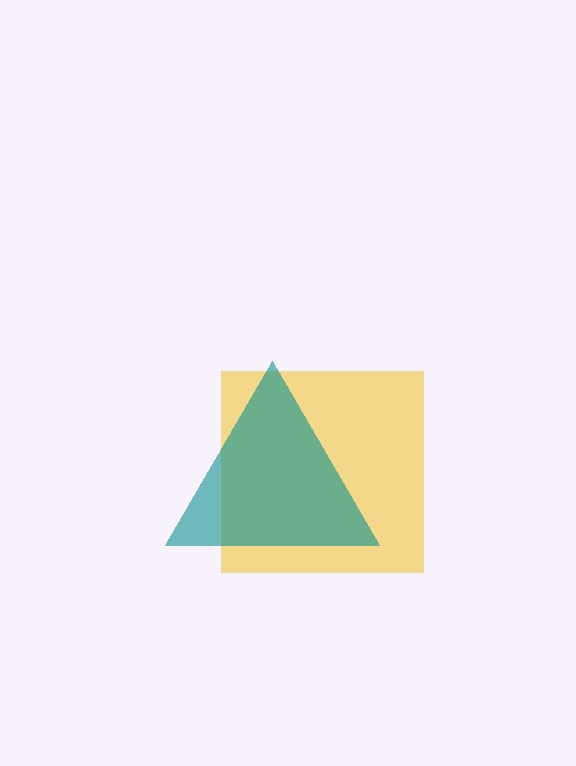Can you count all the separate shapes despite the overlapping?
Yes, there are 2 separate shapes.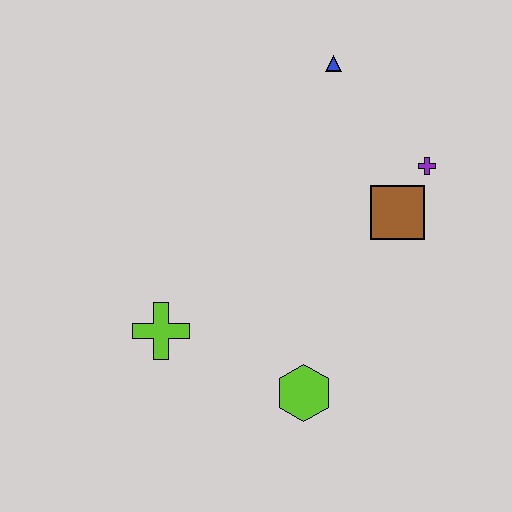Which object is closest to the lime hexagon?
The lime cross is closest to the lime hexagon.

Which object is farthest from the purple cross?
The lime cross is farthest from the purple cross.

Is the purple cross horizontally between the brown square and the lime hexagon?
No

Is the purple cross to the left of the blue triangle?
No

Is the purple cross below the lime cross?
No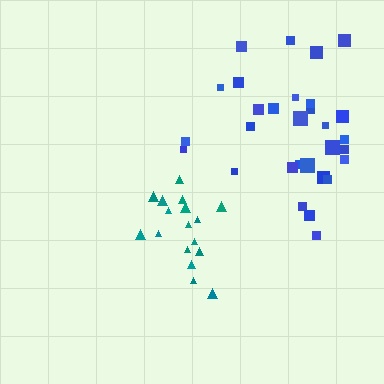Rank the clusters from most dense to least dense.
teal, blue.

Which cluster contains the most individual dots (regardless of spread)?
Blue (30).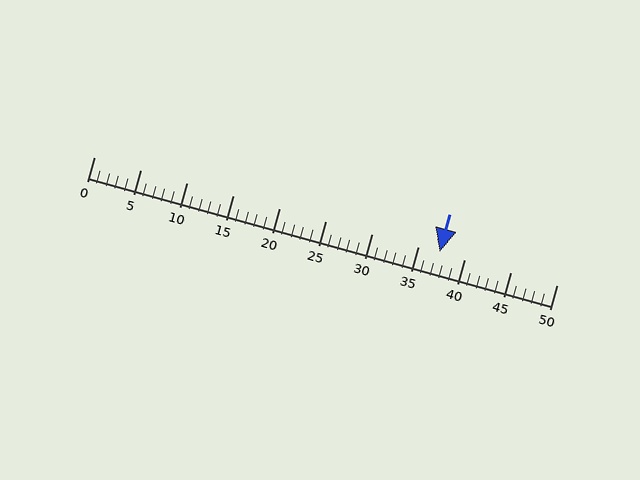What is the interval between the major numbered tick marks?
The major tick marks are spaced 5 units apart.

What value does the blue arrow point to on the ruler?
The blue arrow points to approximately 37.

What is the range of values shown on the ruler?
The ruler shows values from 0 to 50.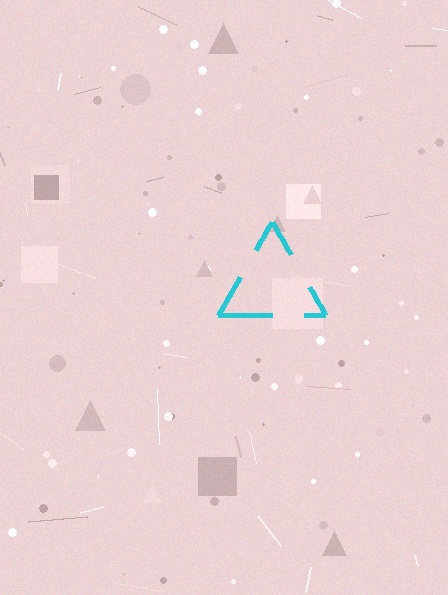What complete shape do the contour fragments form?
The contour fragments form a triangle.